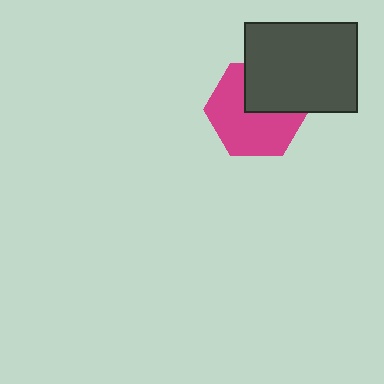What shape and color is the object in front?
The object in front is a dark gray rectangle.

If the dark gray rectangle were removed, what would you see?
You would see the complete magenta hexagon.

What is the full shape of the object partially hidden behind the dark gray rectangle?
The partially hidden object is a magenta hexagon.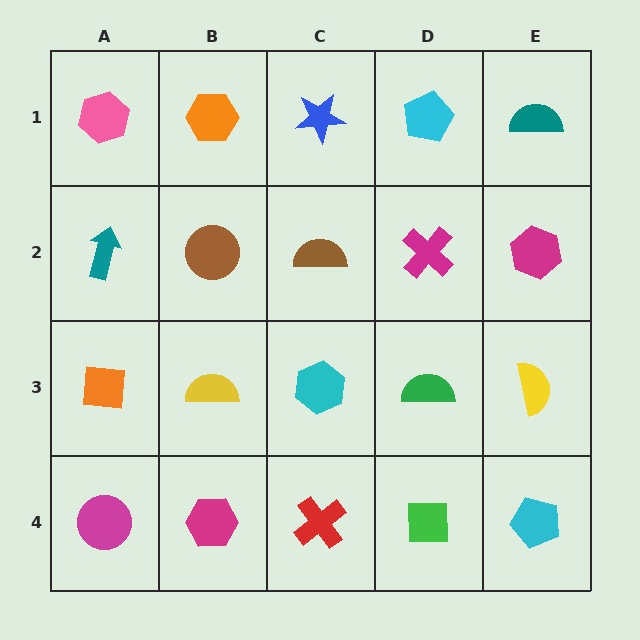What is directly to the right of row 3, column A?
A yellow semicircle.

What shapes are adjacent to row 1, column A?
A teal arrow (row 2, column A), an orange hexagon (row 1, column B).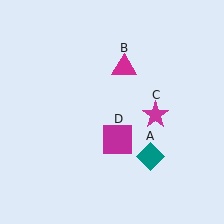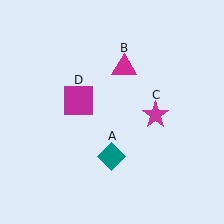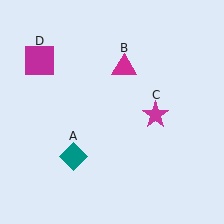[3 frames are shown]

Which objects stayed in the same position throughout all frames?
Magenta triangle (object B) and magenta star (object C) remained stationary.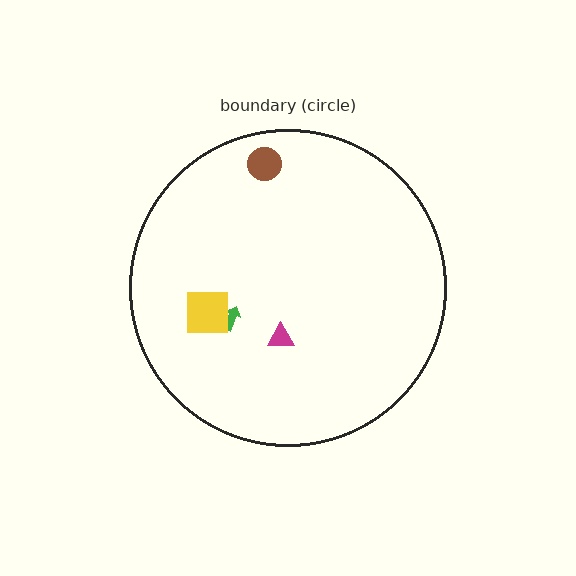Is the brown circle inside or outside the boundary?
Inside.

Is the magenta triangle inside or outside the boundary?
Inside.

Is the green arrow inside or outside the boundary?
Inside.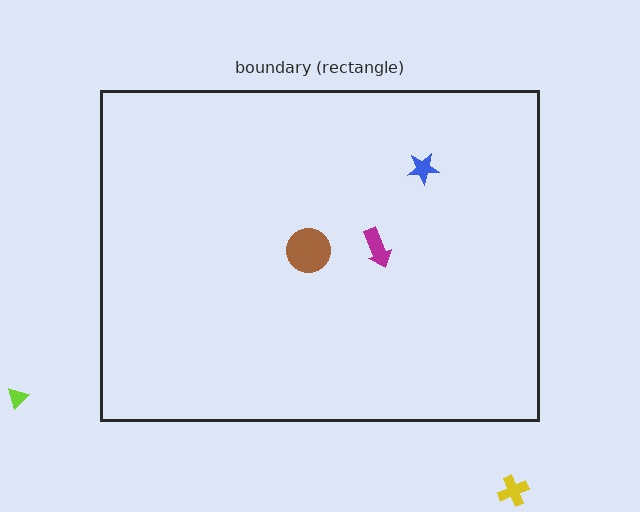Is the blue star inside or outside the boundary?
Inside.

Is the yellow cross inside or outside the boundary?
Outside.